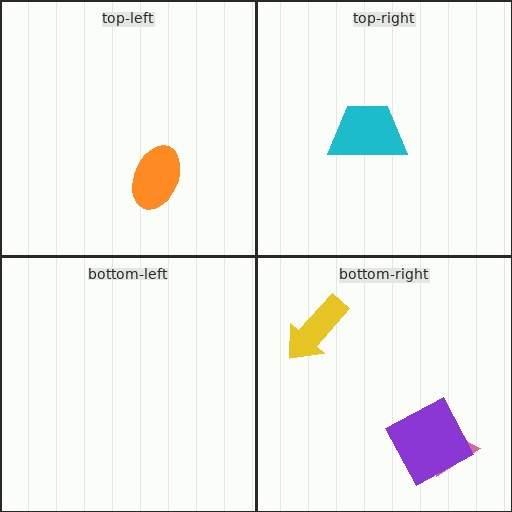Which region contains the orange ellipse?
The top-left region.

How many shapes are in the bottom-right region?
3.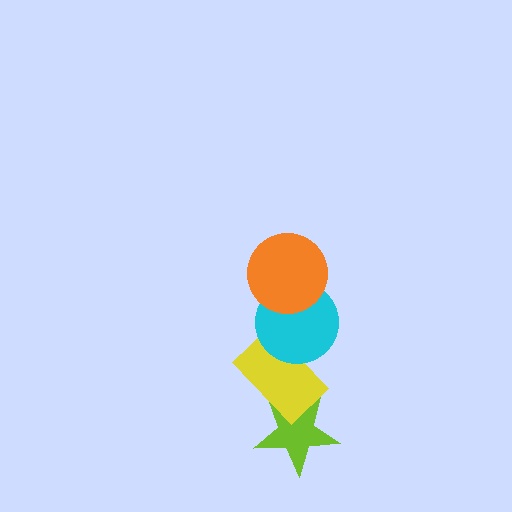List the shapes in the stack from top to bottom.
From top to bottom: the orange circle, the cyan circle, the yellow rectangle, the lime star.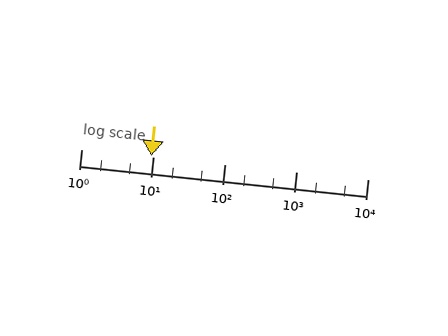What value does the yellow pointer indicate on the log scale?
The pointer indicates approximately 9.6.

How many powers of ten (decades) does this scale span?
The scale spans 4 decades, from 1 to 10000.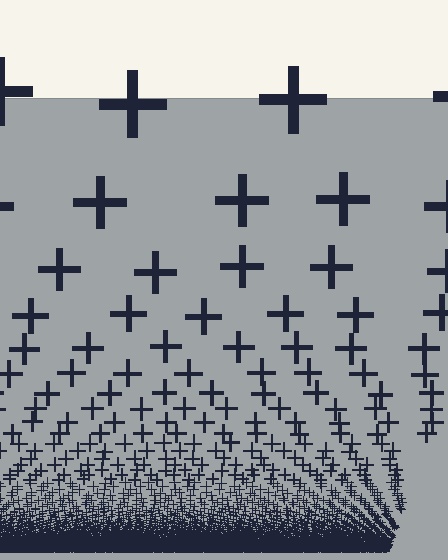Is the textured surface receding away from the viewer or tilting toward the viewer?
The surface appears to tilt toward the viewer. Texture elements get larger and sparser toward the top.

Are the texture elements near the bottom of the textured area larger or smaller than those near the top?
Smaller. The gradient is inverted — elements near the bottom are smaller and denser.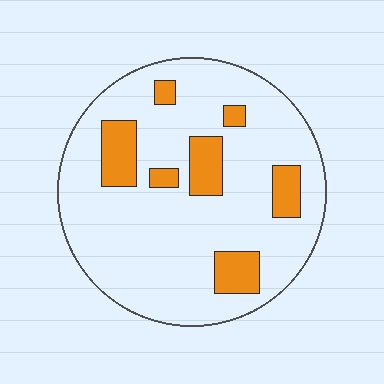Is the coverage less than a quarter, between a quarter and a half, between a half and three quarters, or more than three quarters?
Less than a quarter.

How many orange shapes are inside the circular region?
7.